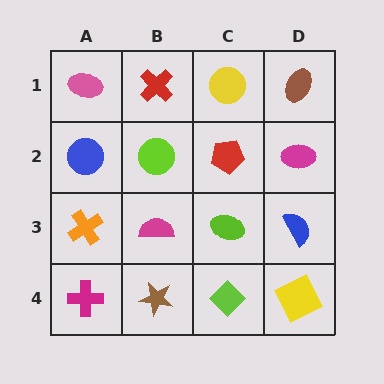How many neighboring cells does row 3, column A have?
3.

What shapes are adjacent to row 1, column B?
A lime circle (row 2, column B), a pink ellipse (row 1, column A), a yellow circle (row 1, column C).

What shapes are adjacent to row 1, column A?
A blue circle (row 2, column A), a red cross (row 1, column B).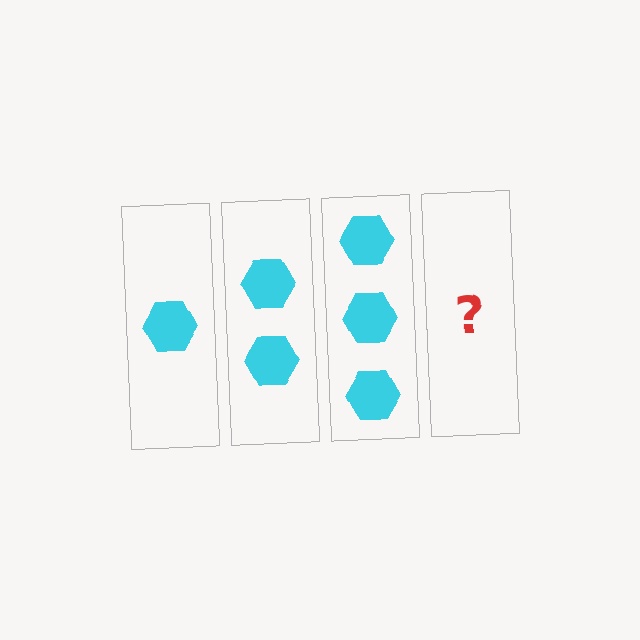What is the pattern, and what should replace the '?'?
The pattern is that each step adds one more hexagon. The '?' should be 4 hexagons.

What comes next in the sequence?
The next element should be 4 hexagons.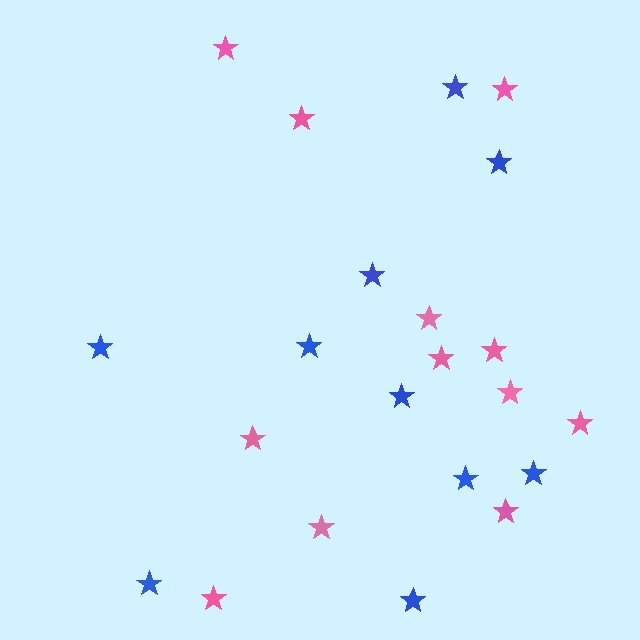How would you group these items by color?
There are 2 groups: one group of pink stars (12) and one group of blue stars (10).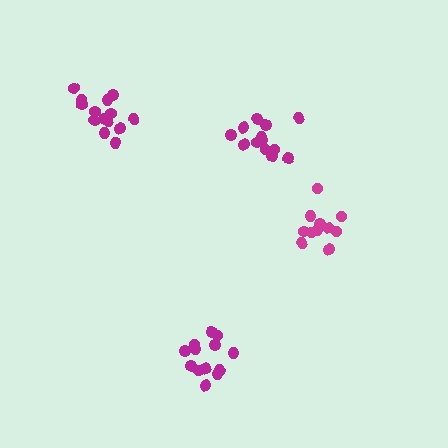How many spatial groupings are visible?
There are 4 spatial groupings.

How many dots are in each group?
Group 1: 14 dots, Group 2: 11 dots, Group 3: 14 dots, Group 4: 13 dots (52 total).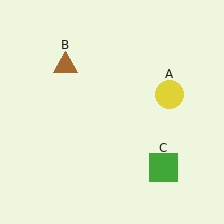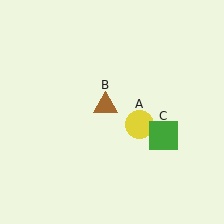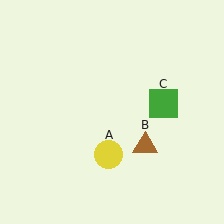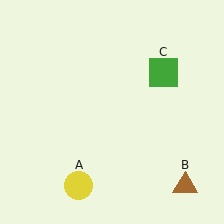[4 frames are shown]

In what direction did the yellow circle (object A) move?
The yellow circle (object A) moved down and to the left.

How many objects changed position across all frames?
3 objects changed position: yellow circle (object A), brown triangle (object B), green square (object C).